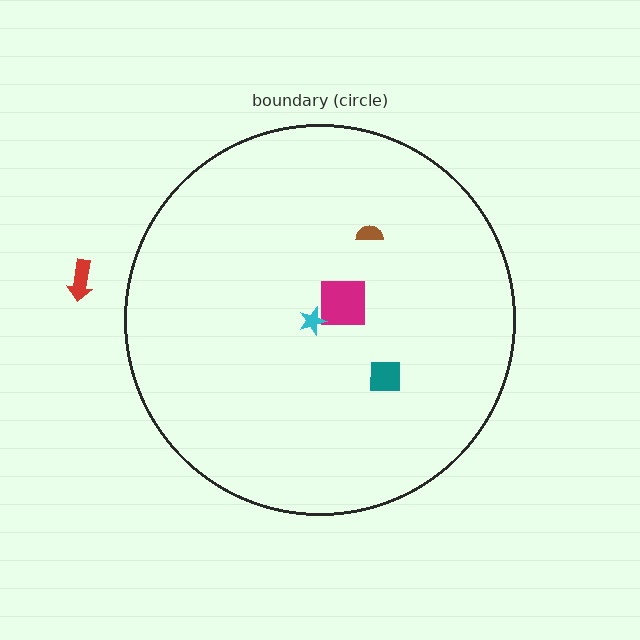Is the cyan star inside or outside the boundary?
Inside.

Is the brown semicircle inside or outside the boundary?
Inside.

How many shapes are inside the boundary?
4 inside, 1 outside.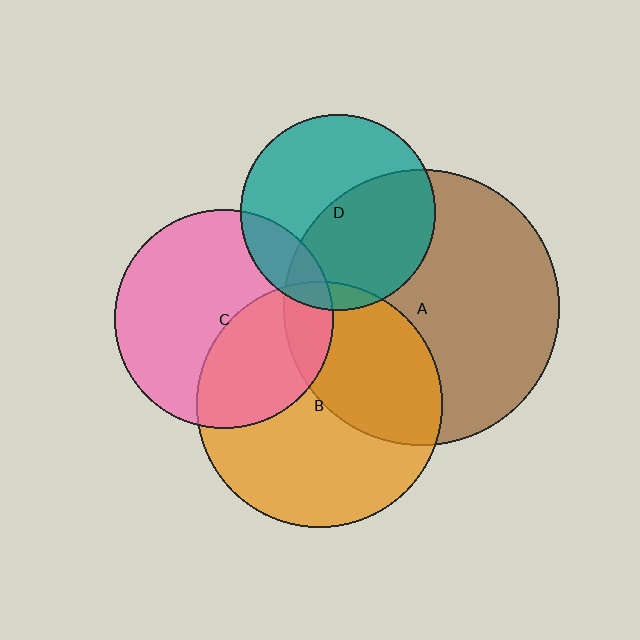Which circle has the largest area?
Circle A (brown).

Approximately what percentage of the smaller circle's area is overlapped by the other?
Approximately 15%.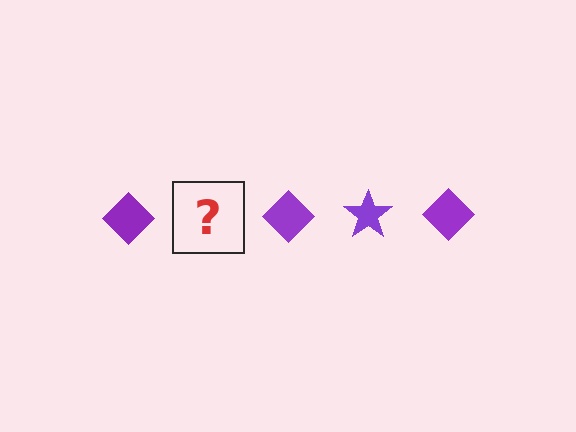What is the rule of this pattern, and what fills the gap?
The rule is that the pattern cycles through diamond, star shapes in purple. The gap should be filled with a purple star.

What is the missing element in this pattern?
The missing element is a purple star.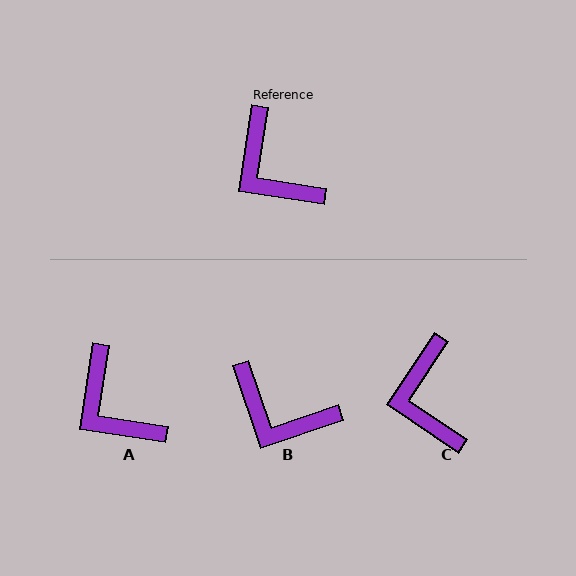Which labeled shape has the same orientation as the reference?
A.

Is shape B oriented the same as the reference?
No, it is off by about 28 degrees.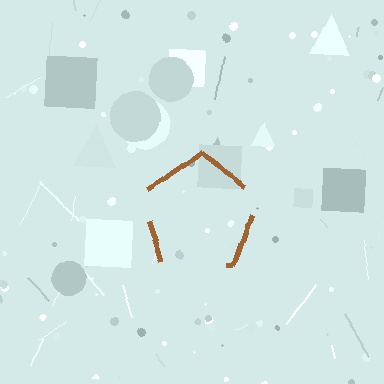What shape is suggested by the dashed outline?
The dashed outline suggests a pentagon.